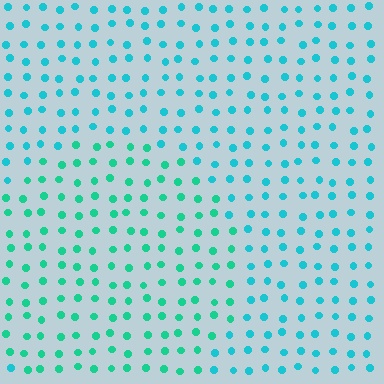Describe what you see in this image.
The image is filled with small cyan elements in a uniform arrangement. A circle-shaped region is visible where the elements are tinted to a slightly different hue, forming a subtle color boundary.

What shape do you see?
I see a circle.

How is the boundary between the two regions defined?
The boundary is defined purely by a slight shift in hue (about 26 degrees). Spacing, size, and orientation are identical on both sides.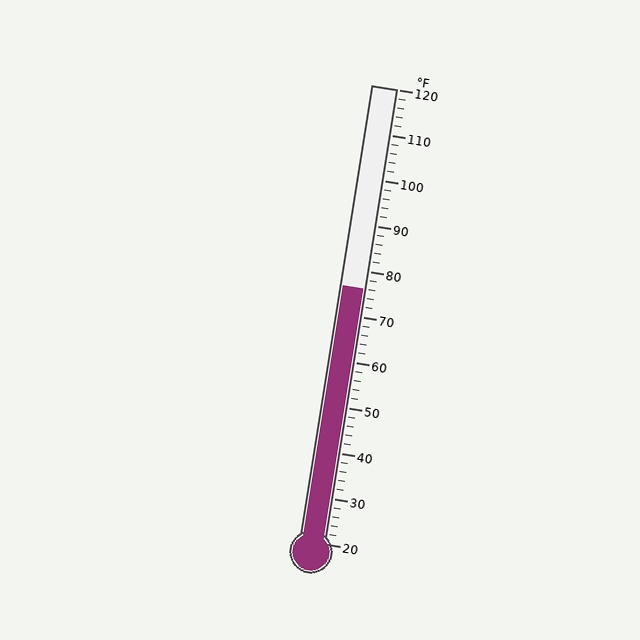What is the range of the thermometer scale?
The thermometer scale ranges from 20°F to 120°F.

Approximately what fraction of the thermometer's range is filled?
The thermometer is filled to approximately 55% of its range.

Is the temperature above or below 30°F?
The temperature is above 30°F.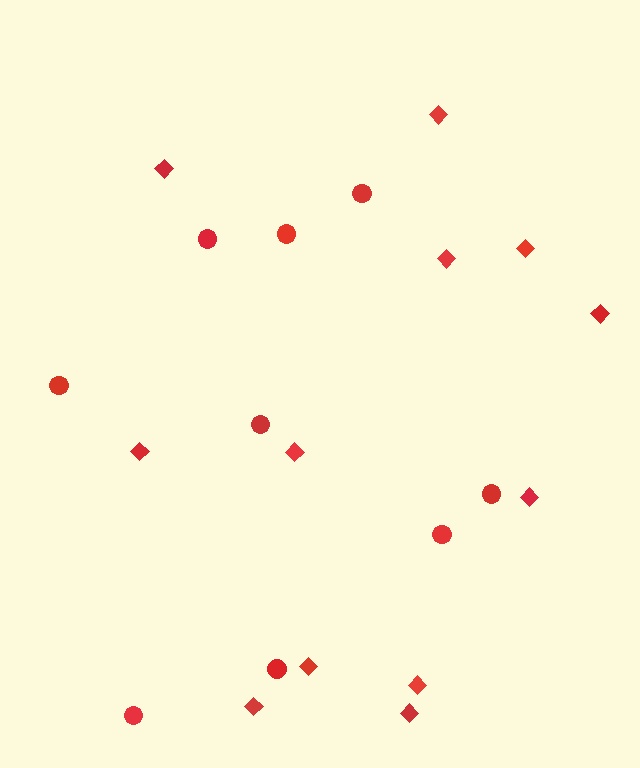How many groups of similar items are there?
There are 2 groups: one group of diamonds (12) and one group of circles (9).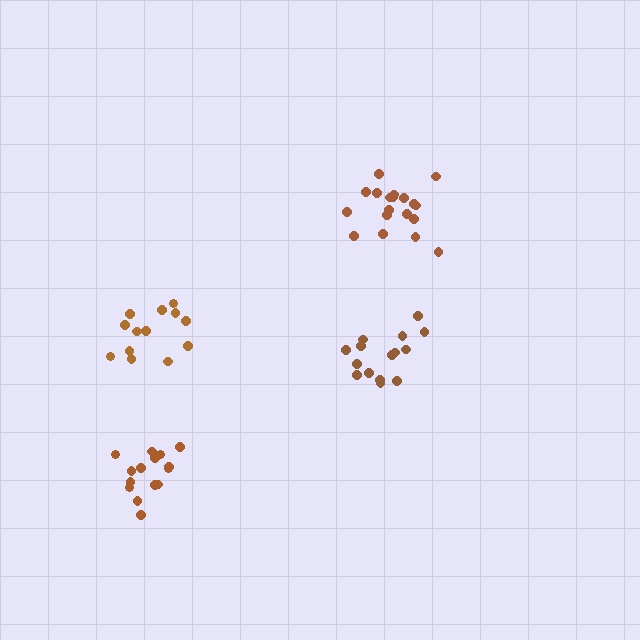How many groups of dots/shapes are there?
There are 4 groups.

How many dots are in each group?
Group 1: 19 dots, Group 2: 15 dots, Group 3: 13 dots, Group 4: 15 dots (62 total).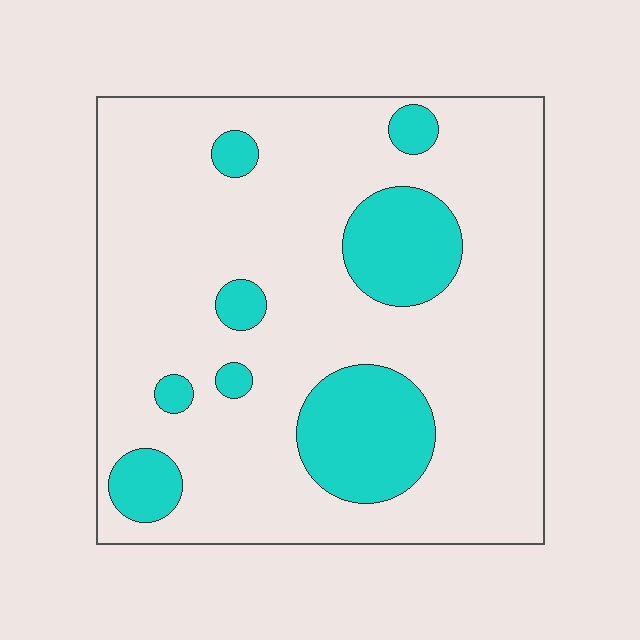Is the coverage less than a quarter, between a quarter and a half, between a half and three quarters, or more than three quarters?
Less than a quarter.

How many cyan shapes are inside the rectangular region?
8.